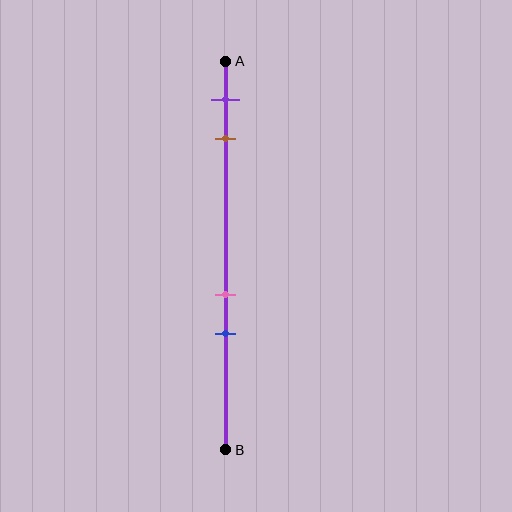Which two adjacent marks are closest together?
The pink and blue marks are the closest adjacent pair.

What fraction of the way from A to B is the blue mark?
The blue mark is approximately 70% (0.7) of the way from A to B.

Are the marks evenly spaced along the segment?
No, the marks are not evenly spaced.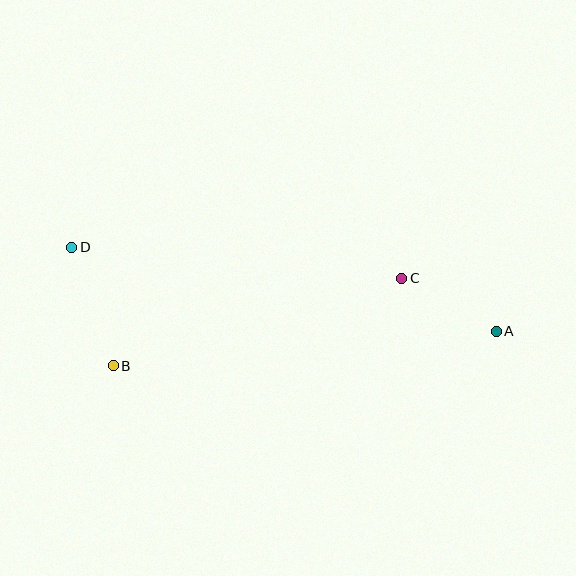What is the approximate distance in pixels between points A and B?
The distance between A and B is approximately 384 pixels.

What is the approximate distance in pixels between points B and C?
The distance between B and C is approximately 301 pixels.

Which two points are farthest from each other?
Points A and D are farthest from each other.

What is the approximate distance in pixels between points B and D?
The distance between B and D is approximately 126 pixels.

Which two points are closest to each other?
Points A and C are closest to each other.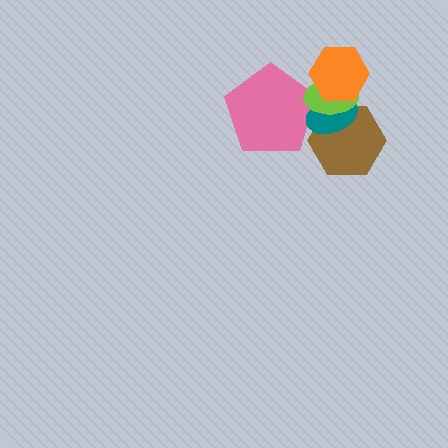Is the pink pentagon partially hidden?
Yes, it is partially covered by another shape.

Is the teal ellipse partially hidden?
Yes, it is partially covered by another shape.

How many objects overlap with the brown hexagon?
2 objects overlap with the brown hexagon.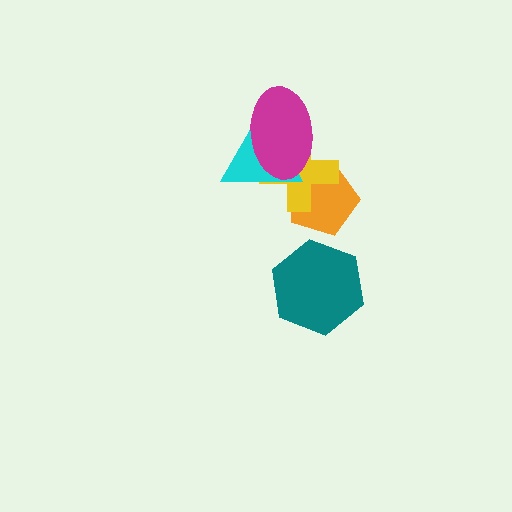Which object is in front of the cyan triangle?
The magenta ellipse is in front of the cyan triangle.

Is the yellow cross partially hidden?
Yes, it is partially covered by another shape.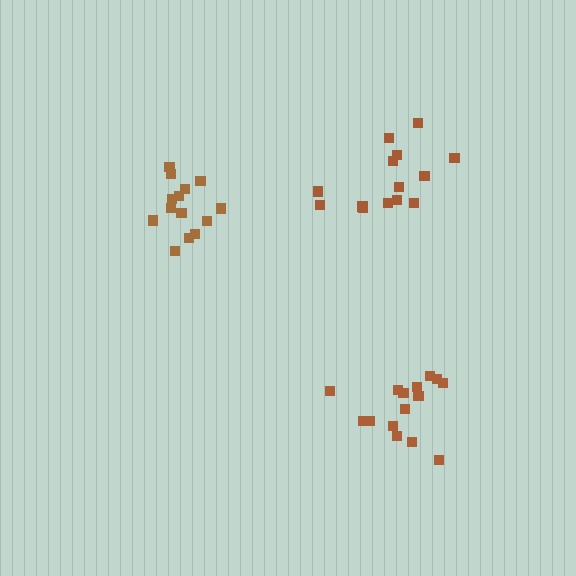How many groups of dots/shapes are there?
There are 3 groups.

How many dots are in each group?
Group 1: 14 dots, Group 2: 14 dots, Group 3: 15 dots (43 total).